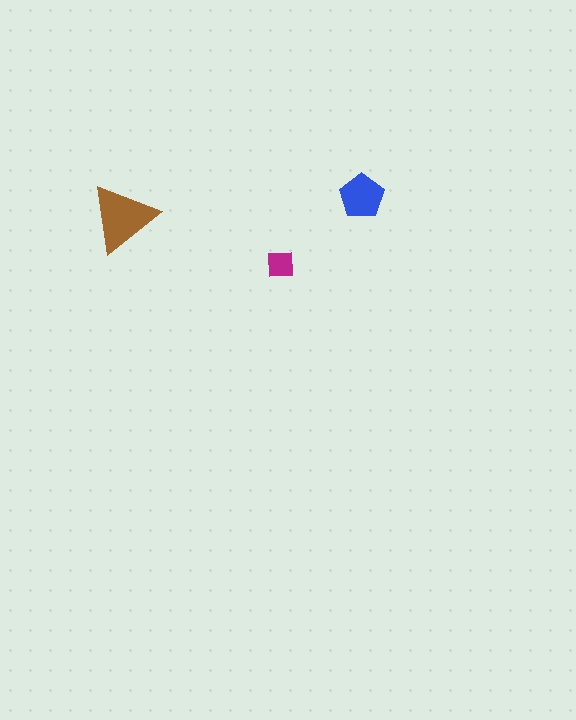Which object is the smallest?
The magenta square.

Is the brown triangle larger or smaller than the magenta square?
Larger.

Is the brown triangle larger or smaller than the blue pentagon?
Larger.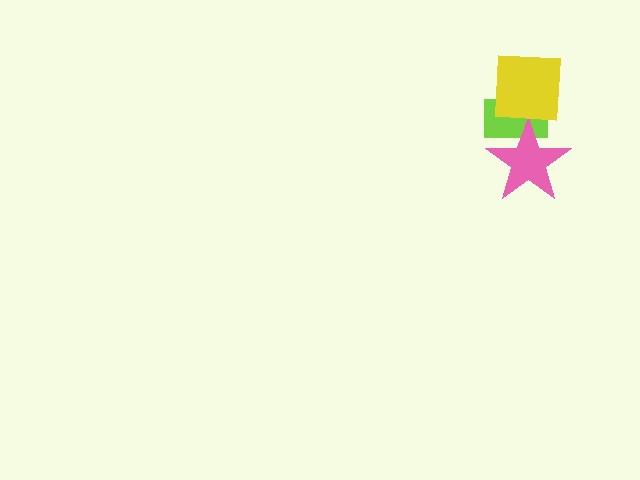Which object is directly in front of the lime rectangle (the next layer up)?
The pink star is directly in front of the lime rectangle.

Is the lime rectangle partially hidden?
Yes, it is partially covered by another shape.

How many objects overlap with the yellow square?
2 objects overlap with the yellow square.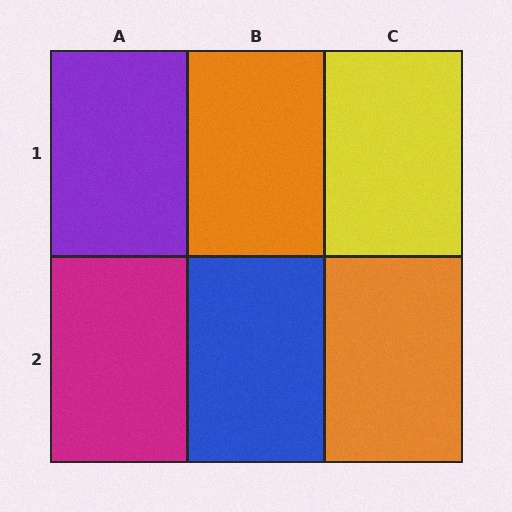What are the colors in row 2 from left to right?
Magenta, blue, orange.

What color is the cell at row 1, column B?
Orange.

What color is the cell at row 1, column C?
Yellow.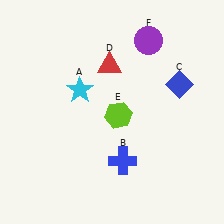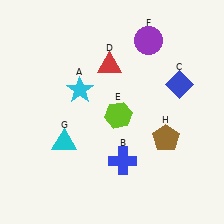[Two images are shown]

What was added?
A cyan triangle (G), a brown pentagon (H) were added in Image 2.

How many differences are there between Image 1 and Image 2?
There are 2 differences between the two images.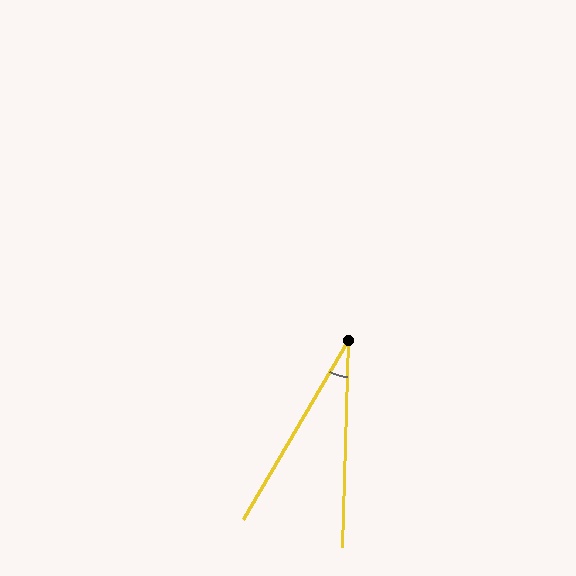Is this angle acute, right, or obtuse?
It is acute.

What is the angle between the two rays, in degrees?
Approximately 29 degrees.